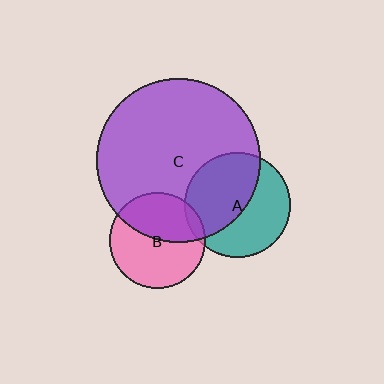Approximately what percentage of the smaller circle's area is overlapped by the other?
Approximately 45%.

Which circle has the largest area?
Circle C (purple).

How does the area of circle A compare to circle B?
Approximately 1.2 times.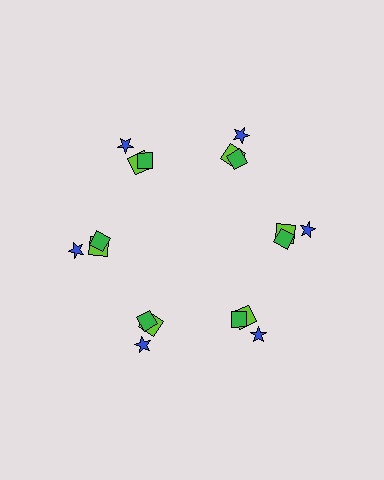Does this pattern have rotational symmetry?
Yes, this pattern has 6-fold rotational symmetry. It looks the same after rotating 60 degrees around the center.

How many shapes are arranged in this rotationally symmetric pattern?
There are 18 shapes, arranged in 6 groups of 3.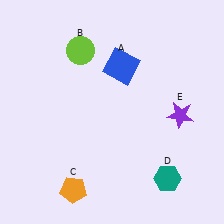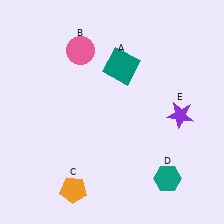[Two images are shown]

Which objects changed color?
A changed from blue to teal. B changed from lime to pink.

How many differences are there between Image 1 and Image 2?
There are 2 differences between the two images.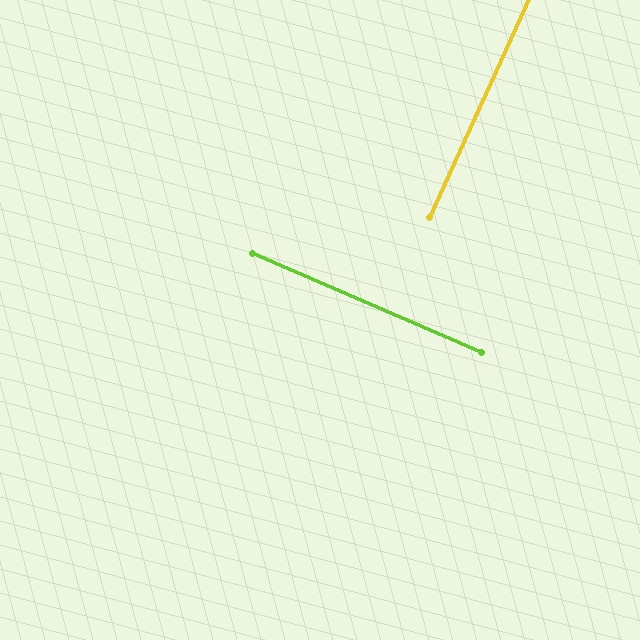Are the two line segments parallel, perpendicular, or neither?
Perpendicular — they meet at approximately 89°.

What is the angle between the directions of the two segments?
Approximately 89 degrees.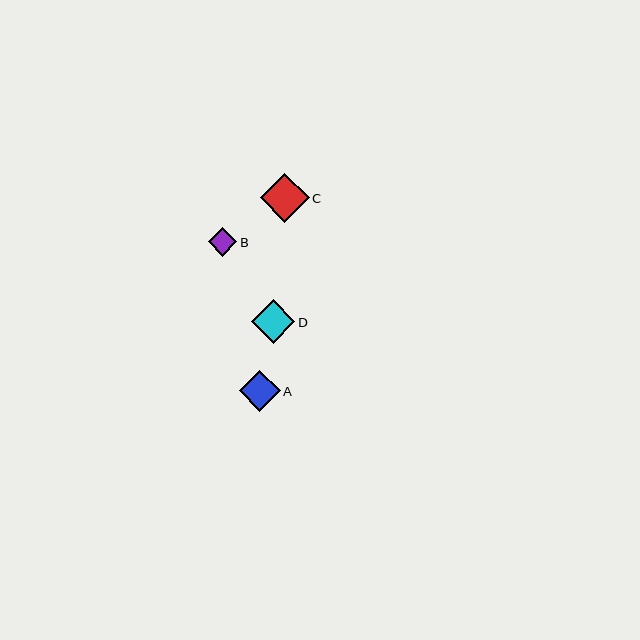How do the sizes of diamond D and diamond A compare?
Diamond D and diamond A are approximately the same size.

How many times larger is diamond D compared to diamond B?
Diamond D is approximately 1.5 times the size of diamond B.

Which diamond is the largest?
Diamond C is the largest with a size of approximately 49 pixels.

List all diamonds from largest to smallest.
From largest to smallest: C, D, A, B.